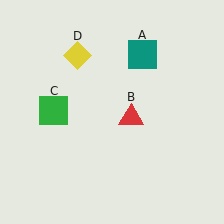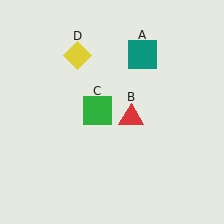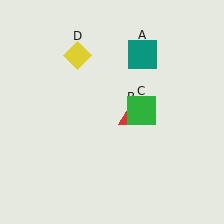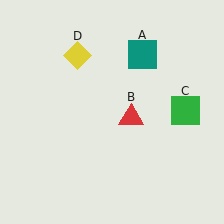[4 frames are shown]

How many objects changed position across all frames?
1 object changed position: green square (object C).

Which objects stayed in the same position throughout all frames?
Teal square (object A) and red triangle (object B) and yellow diamond (object D) remained stationary.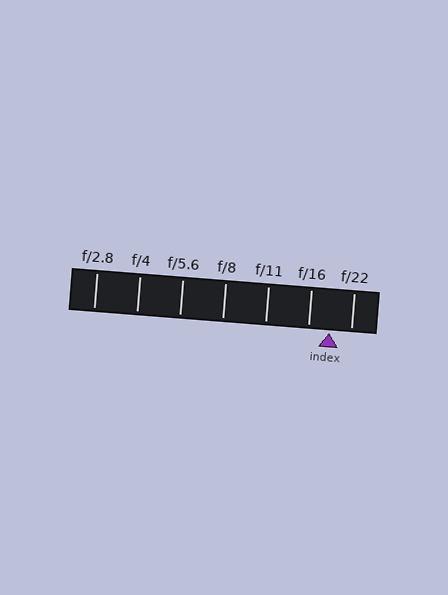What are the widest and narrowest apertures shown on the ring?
The widest aperture shown is f/2.8 and the narrowest is f/22.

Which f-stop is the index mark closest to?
The index mark is closest to f/22.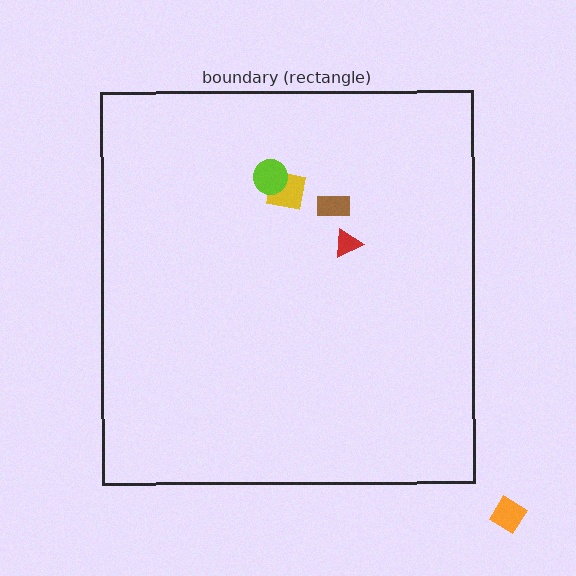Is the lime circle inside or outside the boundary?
Inside.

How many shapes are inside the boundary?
4 inside, 1 outside.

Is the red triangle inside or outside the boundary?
Inside.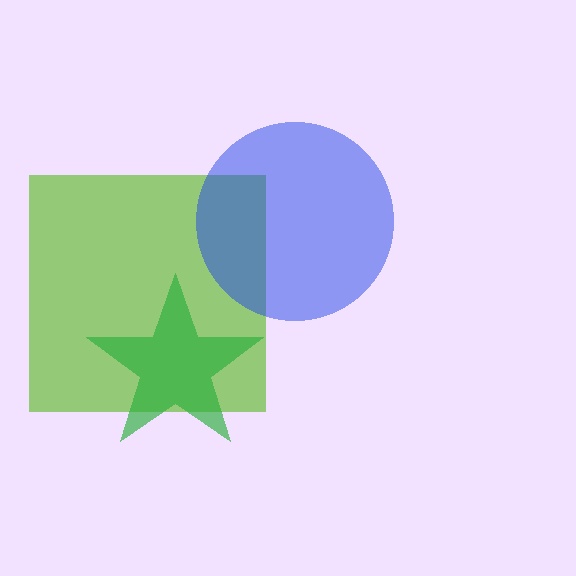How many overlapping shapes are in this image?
There are 3 overlapping shapes in the image.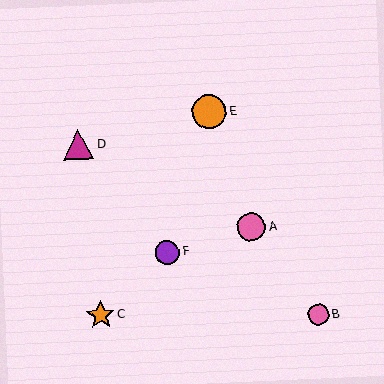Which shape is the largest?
The orange circle (labeled E) is the largest.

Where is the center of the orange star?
The center of the orange star is at (101, 315).